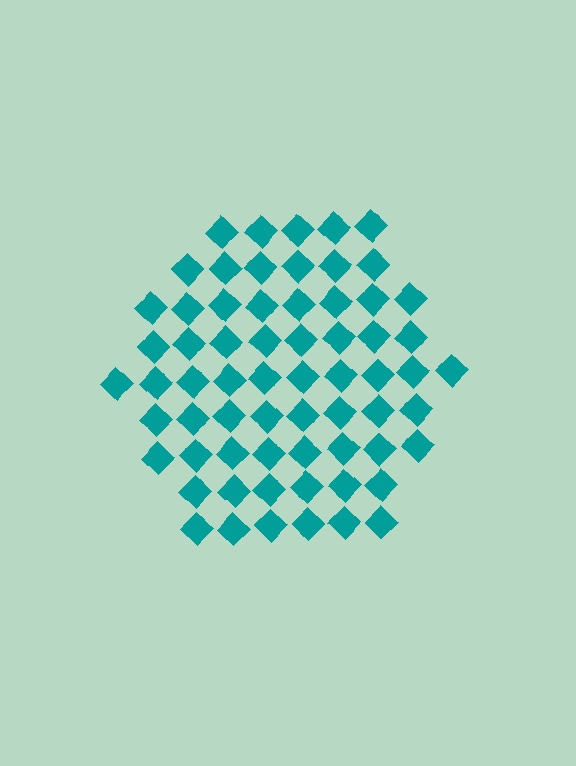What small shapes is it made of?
It is made of small diamonds.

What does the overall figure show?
The overall figure shows a hexagon.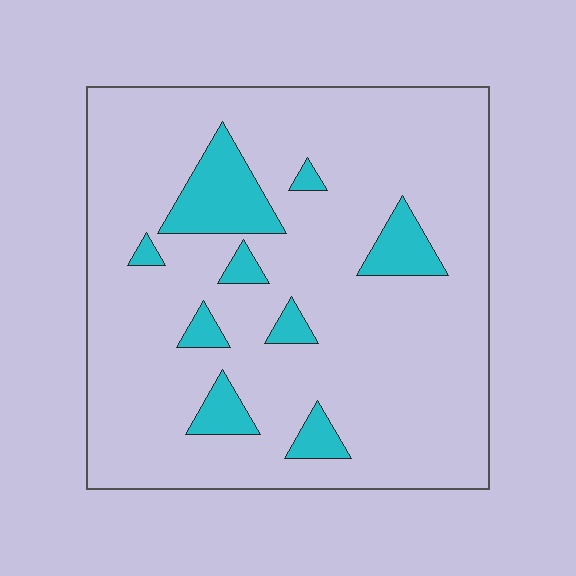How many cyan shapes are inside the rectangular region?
9.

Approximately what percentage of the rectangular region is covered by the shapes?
Approximately 15%.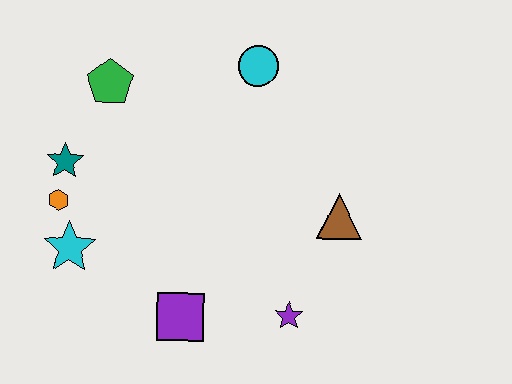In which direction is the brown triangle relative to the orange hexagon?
The brown triangle is to the right of the orange hexagon.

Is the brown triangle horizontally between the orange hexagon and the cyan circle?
No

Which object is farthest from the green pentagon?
The purple star is farthest from the green pentagon.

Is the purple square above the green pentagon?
No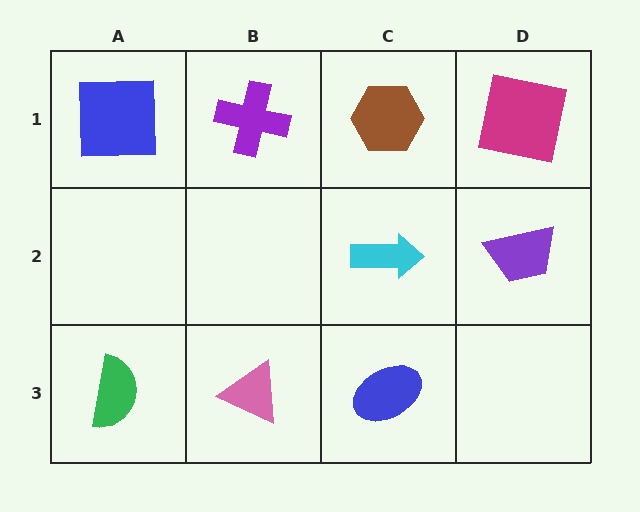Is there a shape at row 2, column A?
No, that cell is empty.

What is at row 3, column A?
A green semicircle.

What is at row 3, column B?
A pink triangle.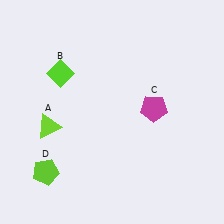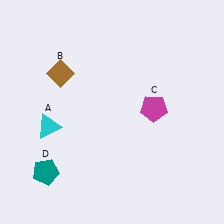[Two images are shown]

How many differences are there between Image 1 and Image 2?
There are 3 differences between the two images.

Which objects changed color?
A changed from lime to cyan. B changed from lime to brown. D changed from lime to teal.